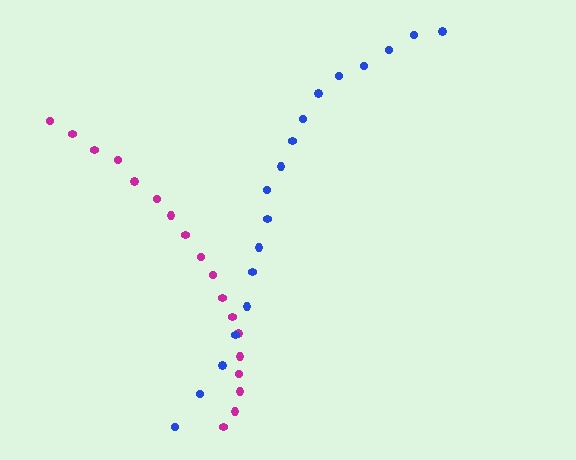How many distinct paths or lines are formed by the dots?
There are 2 distinct paths.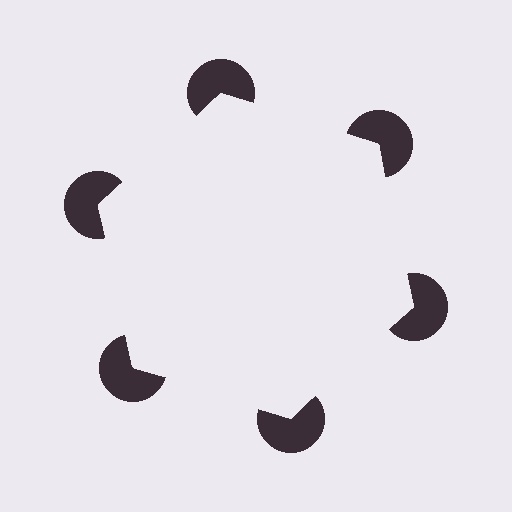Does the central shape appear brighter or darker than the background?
It typically appears slightly brighter than the background, even though no actual brightness change is drawn.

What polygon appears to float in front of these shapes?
An illusory hexagon — its edges are inferred from the aligned wedge cuts in the pac-man discs, not physically drawn.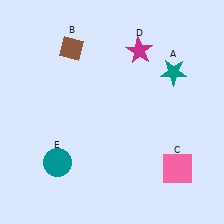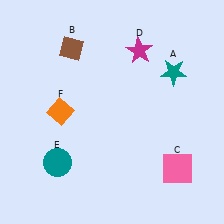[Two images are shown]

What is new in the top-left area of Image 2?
An orange diamond (F) was added in the top-left area of Image 2.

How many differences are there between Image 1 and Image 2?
There is 1 difference between the two images.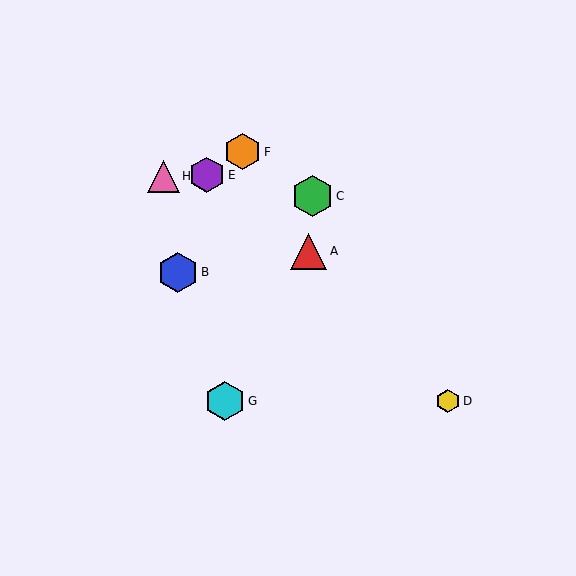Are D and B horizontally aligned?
No, D is at y≈401 and B is at y≈272.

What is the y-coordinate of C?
Object C is at y≈196.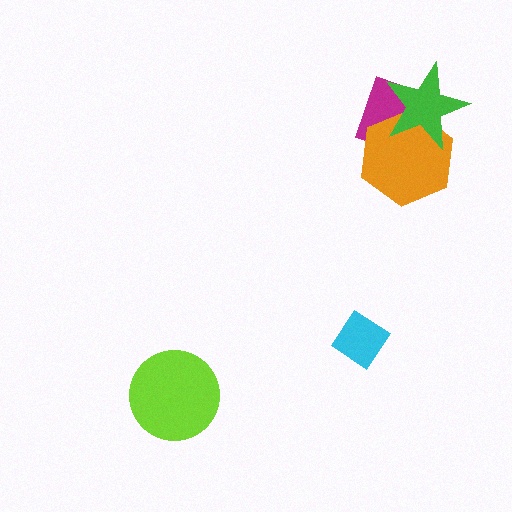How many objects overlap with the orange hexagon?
2 objects overlap with the orange hexagon.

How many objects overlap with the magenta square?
2 objects overlap with the magenta square.